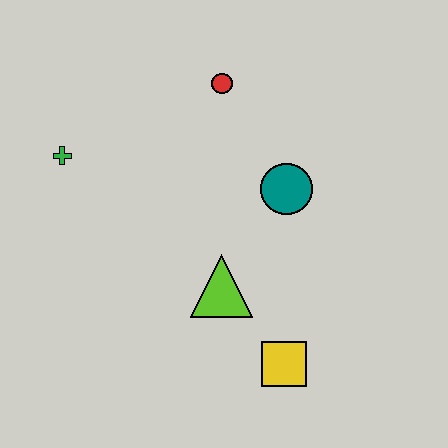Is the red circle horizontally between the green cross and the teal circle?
Yes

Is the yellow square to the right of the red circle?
Yes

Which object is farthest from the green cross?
The yellow square is farthest from the green cross.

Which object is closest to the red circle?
The teal circle is closest to the red circle.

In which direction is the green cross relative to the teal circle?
The green cross is to the left of the teal circle.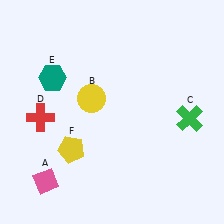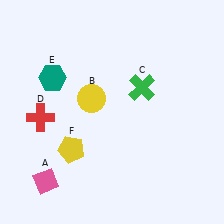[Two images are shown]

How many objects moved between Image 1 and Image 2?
1 object moved between the two images.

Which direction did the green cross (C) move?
The green cross (C) moved left.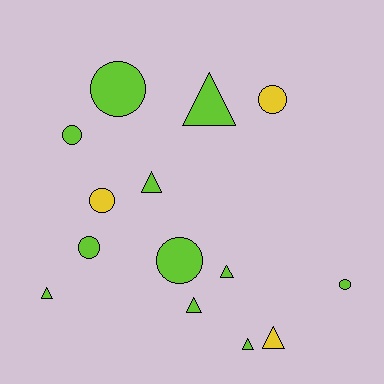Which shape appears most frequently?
Circle, with 7 objects.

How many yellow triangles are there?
There is 1 yellow triangle.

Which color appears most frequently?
Lime, with 11 objects.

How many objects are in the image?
There are 14 objects.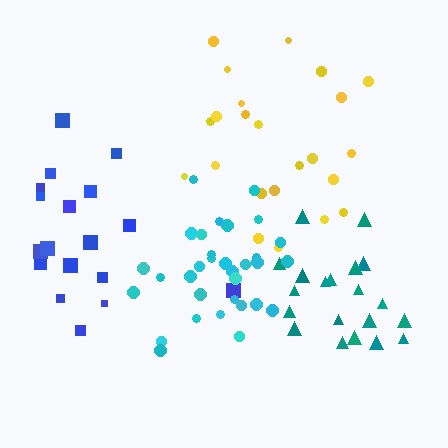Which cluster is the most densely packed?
Cyan.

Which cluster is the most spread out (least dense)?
Yellow.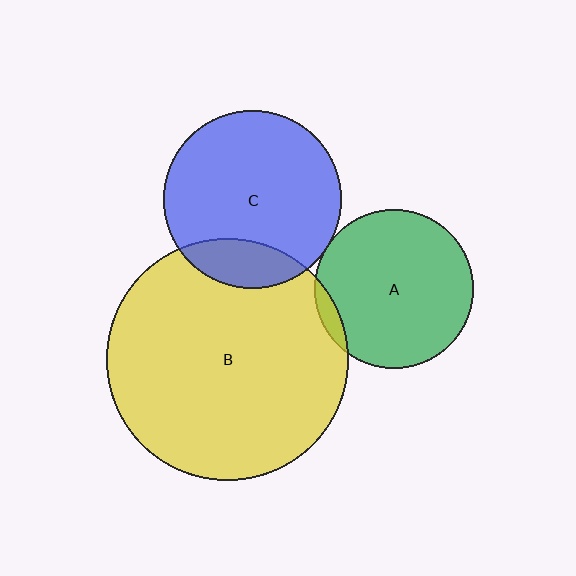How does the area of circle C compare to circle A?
Approximately 1.3 times.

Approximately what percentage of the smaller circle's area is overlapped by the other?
Approximately 20%.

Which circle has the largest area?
Circle B (yellow).